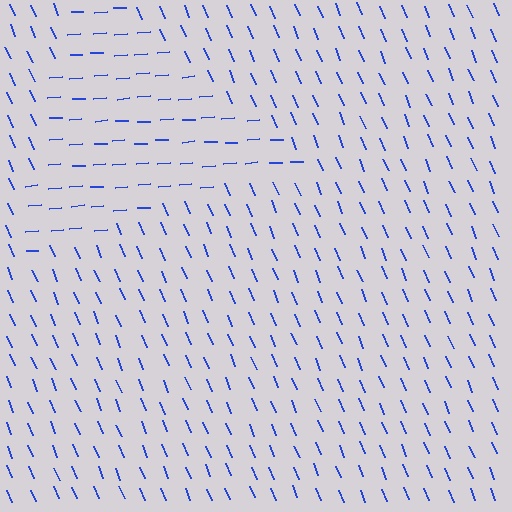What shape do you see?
I see a triangle.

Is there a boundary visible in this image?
Yes, there is a texture boundary formed by a change in line orientation.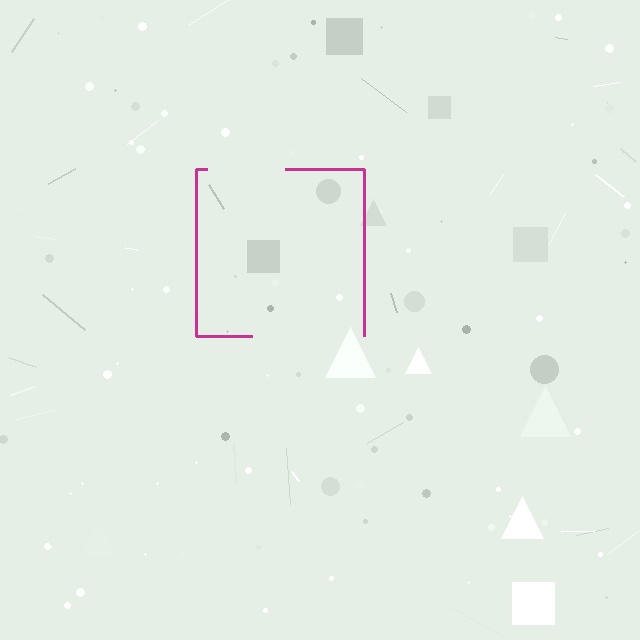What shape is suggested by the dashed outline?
The dashed outline suggests a square.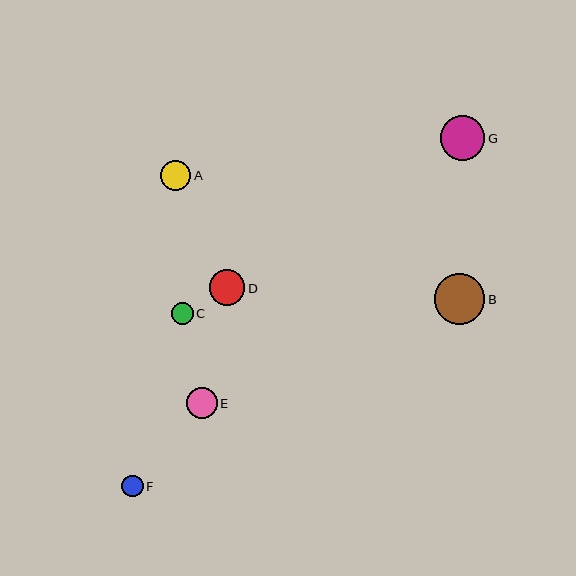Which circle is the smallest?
Circle F is the smallest with a size of approximately 21 pixels.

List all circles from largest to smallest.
From largest to smallest: B, G, D, E, A, C, F.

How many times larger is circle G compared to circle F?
Circle G is approximately 2.1 times the size of circle F.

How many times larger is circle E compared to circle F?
Circle E is approximately 1.4 times the size of circle F.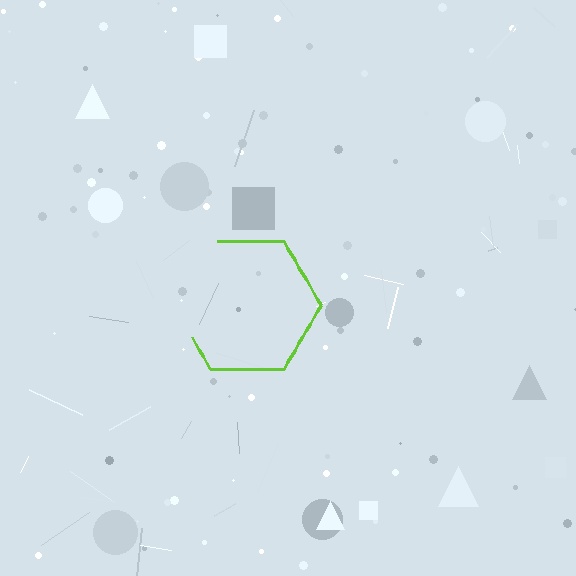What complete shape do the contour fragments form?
The contour fragments form a hexagon.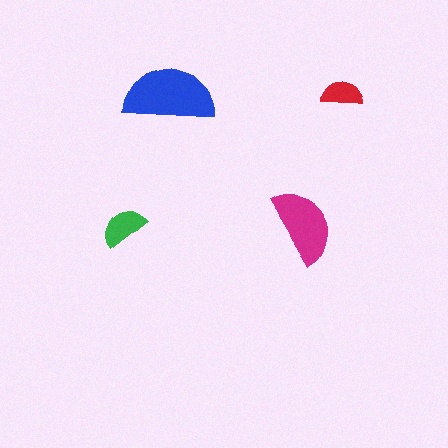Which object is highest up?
The red semicircle is topmost.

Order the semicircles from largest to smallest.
the blue one, the magenta one, the green one, the red one.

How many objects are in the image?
There are 4 objects in the image.